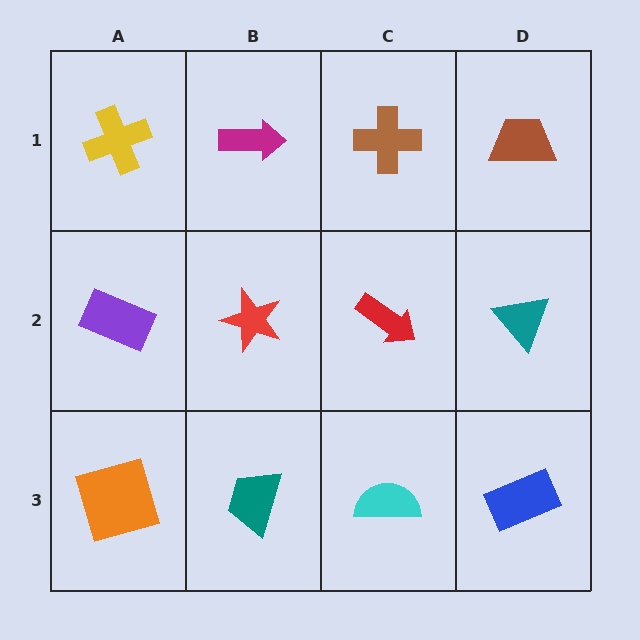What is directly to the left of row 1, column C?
A magenta arrow.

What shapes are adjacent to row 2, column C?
A brown cross (row 1, column C), a cyan semicircle (row 3, column C), a red star (row 2, column B), a teal triangle (row 2, column D).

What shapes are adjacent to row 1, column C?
A red arrow (row 2, column C), a magenta arrow (row 1, column B), a brown trapezoid (row 1, column D).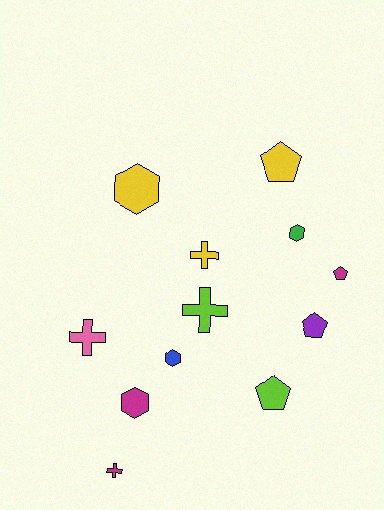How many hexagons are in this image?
There are 4 hexagons.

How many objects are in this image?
There are 12 objects.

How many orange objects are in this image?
There are no orange objects.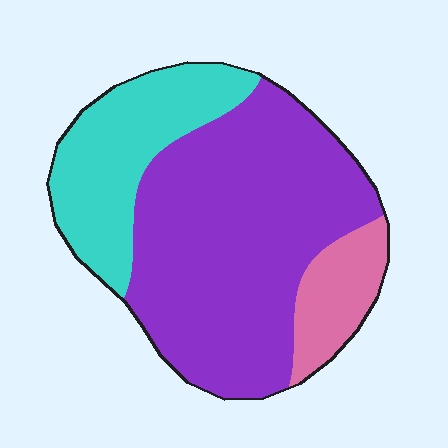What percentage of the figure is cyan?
Cyan covers about 25% of the figure.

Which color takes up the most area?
Purple, at roughly 60%.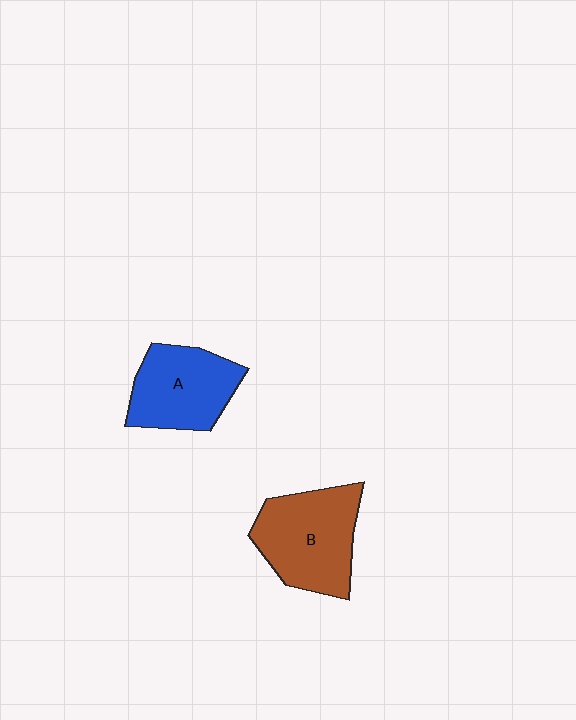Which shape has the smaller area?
Shape A (blue).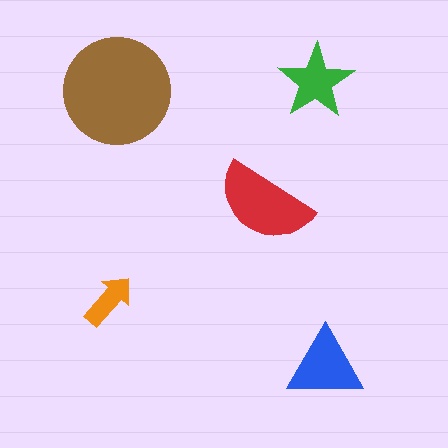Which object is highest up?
The green star is topmost.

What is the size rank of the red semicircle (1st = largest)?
2nd.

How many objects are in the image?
There are 5 objects in the image.